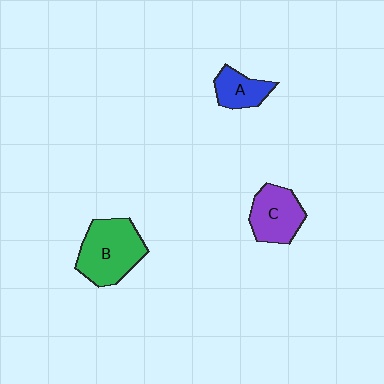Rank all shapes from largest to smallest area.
From largest to smallest: B (green), C (purple), A (blue).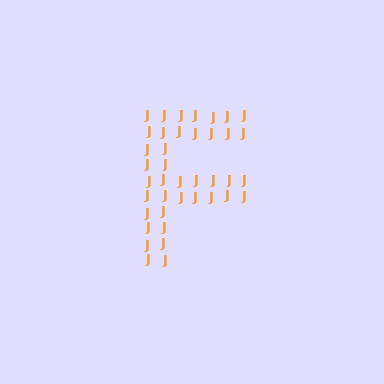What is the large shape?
The large shape is the letter F.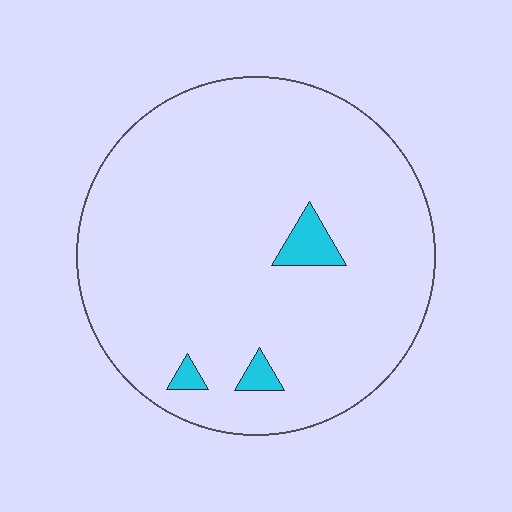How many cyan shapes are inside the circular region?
3.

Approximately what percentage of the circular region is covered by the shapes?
Approximately 5%.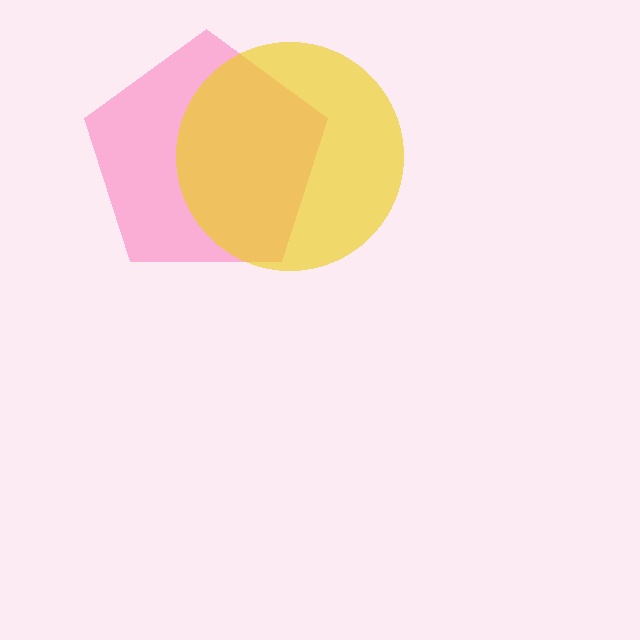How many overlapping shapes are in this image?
There are 2 overlapping shapes in the image.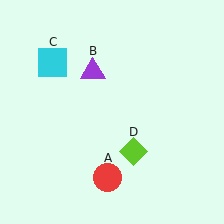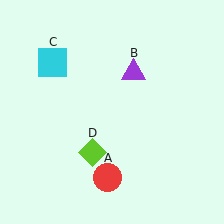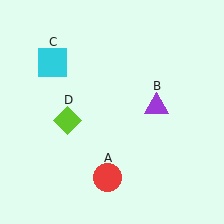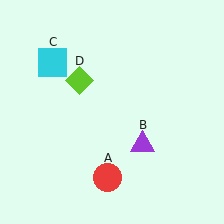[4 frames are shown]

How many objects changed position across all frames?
2 objects changed position: purple triangle (object B), lime diamond (object D).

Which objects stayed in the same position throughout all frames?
Red circle (object A) and cyan square (object C) remained stationary.